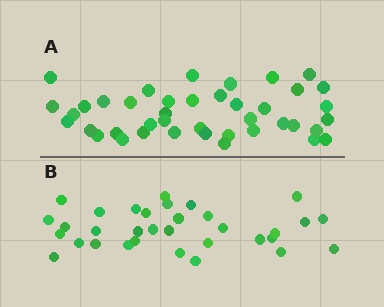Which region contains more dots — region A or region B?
Region A (the top region) has more dots.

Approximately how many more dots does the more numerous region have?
Region A has roughly 8 or so more dots than region B.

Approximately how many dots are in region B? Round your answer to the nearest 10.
About 30 dots. (The exact count is 33, which rounds to 30.)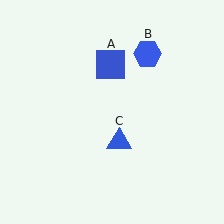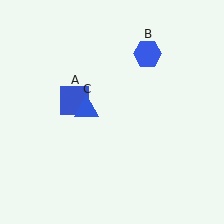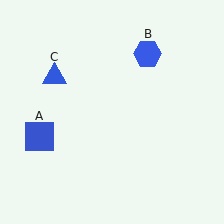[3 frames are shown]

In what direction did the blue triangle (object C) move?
The blue triangle (object C) moved up and to the left.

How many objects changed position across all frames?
2 objects changed position: blue square (object A), blue triangle (object C).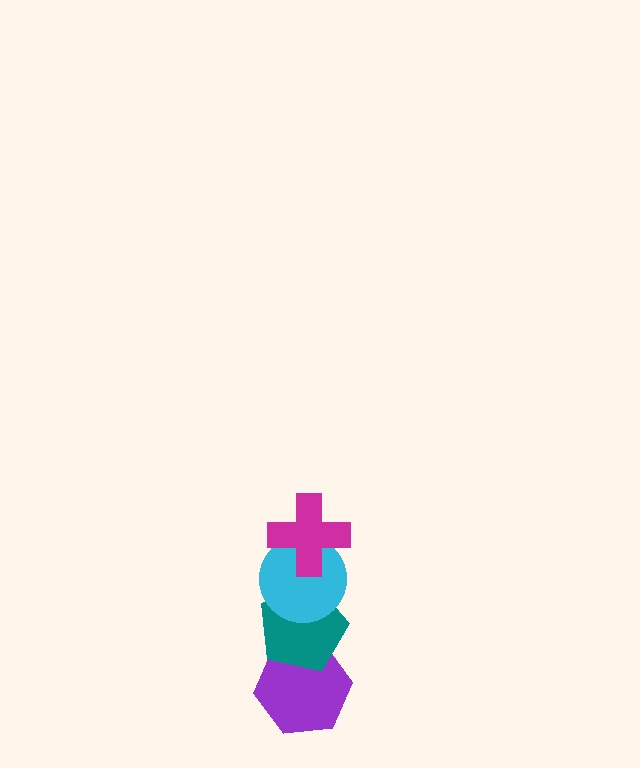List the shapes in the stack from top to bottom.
From top to bottom: the magenta cross, the cyan circle, the teal pentagon, the purple hexagon.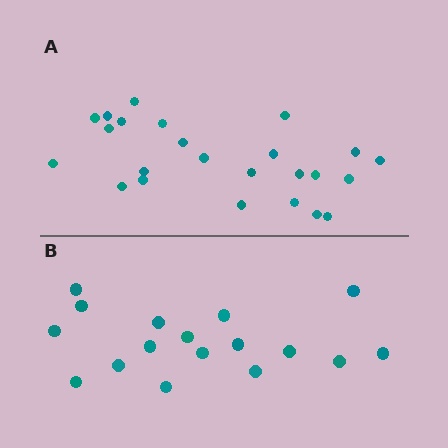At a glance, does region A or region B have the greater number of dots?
Region A (the top region) has more dots.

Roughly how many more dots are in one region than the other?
Region A has roughly 8 or so more dots than region B.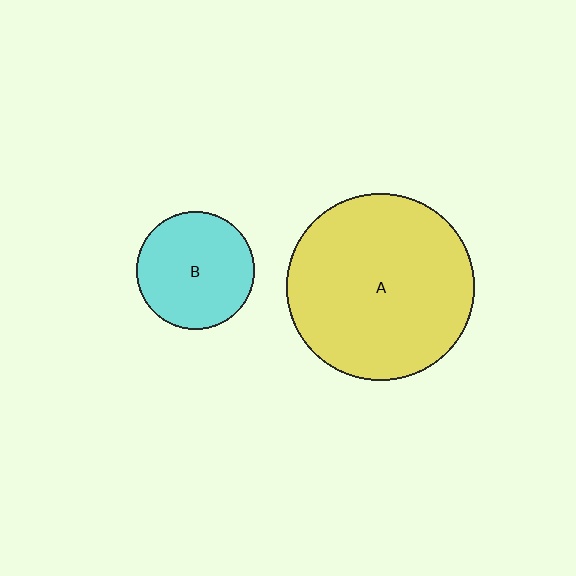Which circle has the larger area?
Circle A (yellow).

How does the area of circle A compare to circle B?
Approximately 2.5 times.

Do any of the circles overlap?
No, none of the circles overlap.